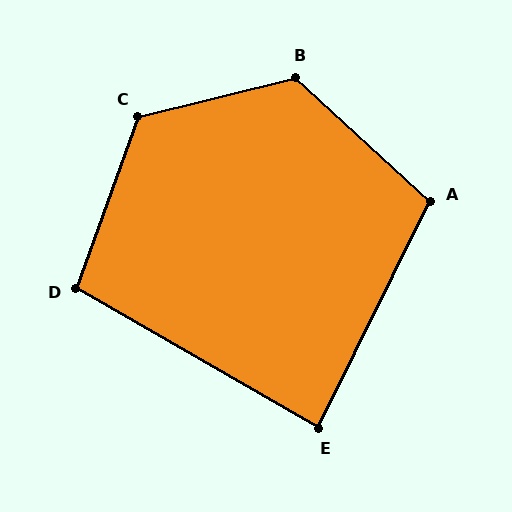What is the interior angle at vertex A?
Approximately 106 degrees (obtuse).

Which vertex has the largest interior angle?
C, at approximately 124 degrees.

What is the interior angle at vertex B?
Approximately 123 degrees (obtuse).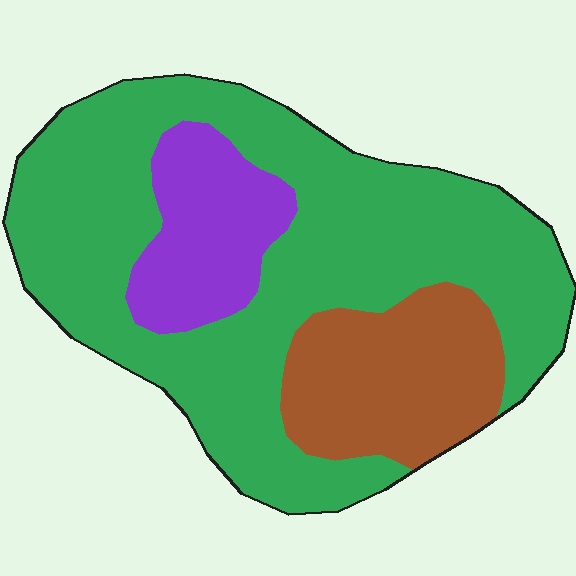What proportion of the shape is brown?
Brown takes up less than a quarter of the shape.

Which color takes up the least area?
Purple, at roughly 15%.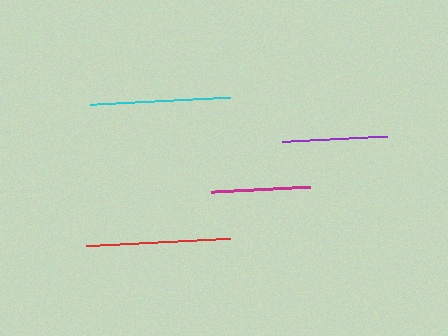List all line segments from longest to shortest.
From longest to shortest: red, cyan, purple, magenta.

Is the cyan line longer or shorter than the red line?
The red line is longer than the cyan line.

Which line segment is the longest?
The red line is the longest at approximately 144 pixels.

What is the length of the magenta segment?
The magenta segment is approximately 99 pixels long.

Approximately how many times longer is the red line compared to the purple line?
The red line is approximately 1.4 times the length of the purple line.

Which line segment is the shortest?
The magenta line is the shortest at approximately 99 pixels.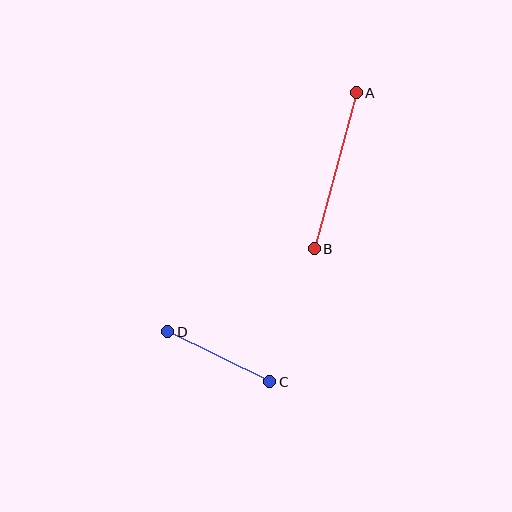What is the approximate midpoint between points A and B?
The midpoint is at approximately (335, 171) pixels.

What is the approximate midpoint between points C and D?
The midpoint is at approximately (219, 357) pixels.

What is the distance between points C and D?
The distance is approximately 114 pixels.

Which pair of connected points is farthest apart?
Points A and B are farthest apart.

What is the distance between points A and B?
The distance is approximately 162 pixels.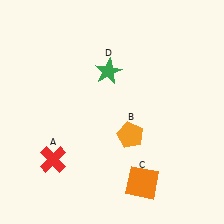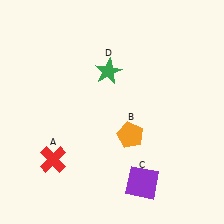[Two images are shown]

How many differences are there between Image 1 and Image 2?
There is 1 difference between the two images.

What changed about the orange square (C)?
In Image 1, C is orange. In Image 2, it changed to purple.